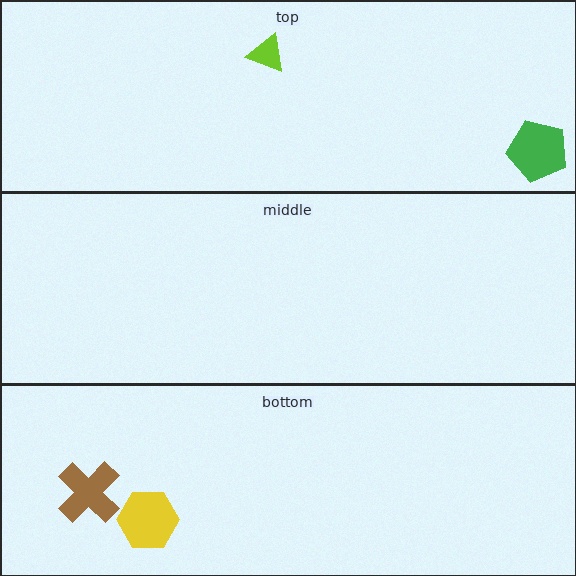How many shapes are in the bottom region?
2.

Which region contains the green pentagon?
The top region.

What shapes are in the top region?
The lime triangle, the green pentagon.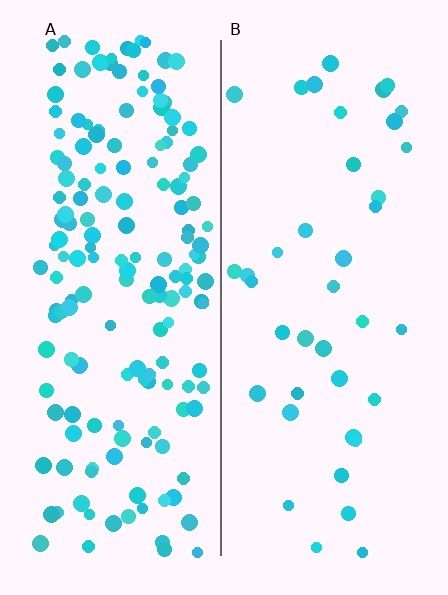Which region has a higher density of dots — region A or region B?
A (the left).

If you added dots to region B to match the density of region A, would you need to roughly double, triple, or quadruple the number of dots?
Approximately quadruple.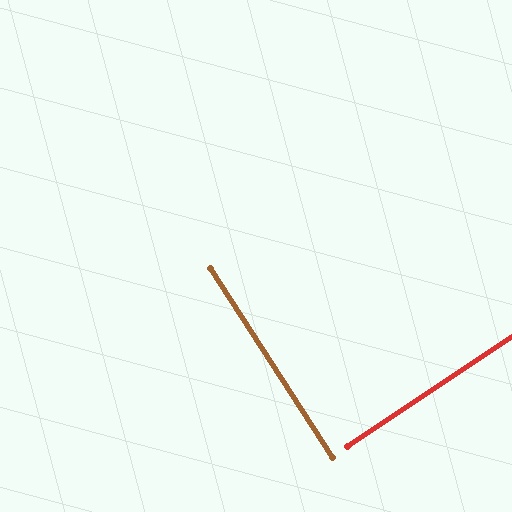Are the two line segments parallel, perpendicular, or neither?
Perpendicular — they meet at approximately 89°.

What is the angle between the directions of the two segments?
Approximately 89 degrees.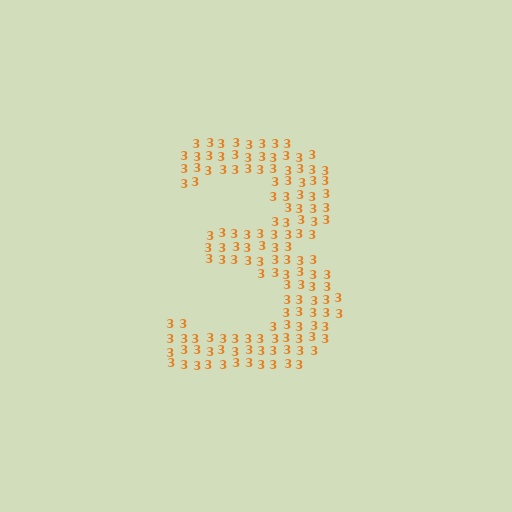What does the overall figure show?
The overall figure shows the digit 3.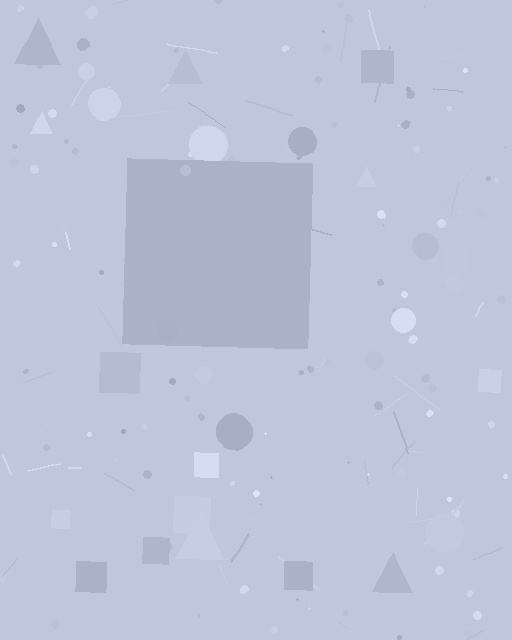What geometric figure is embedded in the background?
A square is embedded in the background.